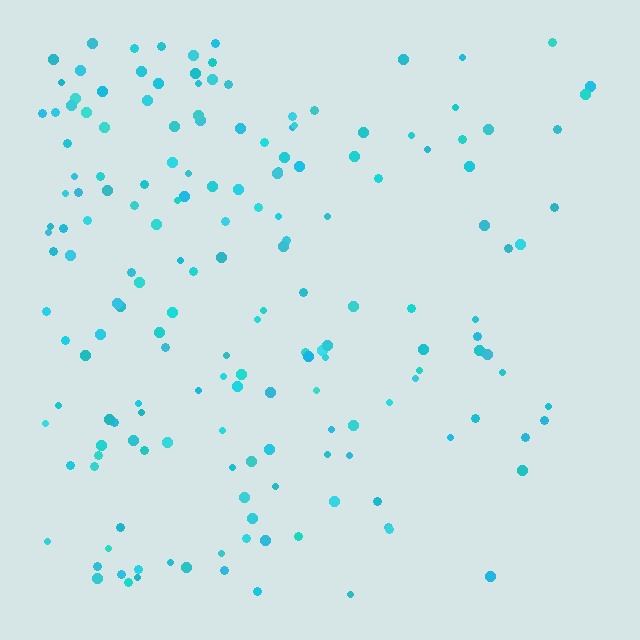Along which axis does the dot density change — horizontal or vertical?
Horizontal.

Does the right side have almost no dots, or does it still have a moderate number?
Still a moderate number, just noticeably fewer than the left.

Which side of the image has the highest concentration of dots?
The left.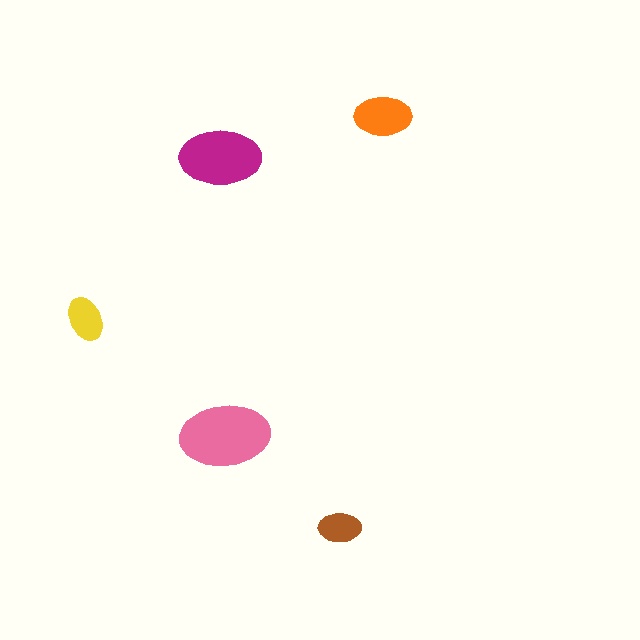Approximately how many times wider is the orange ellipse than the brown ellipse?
About 1.5 times wider.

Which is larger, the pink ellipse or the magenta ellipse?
The pink one.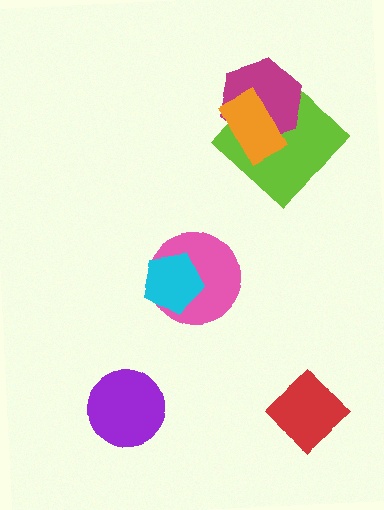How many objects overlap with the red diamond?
0 objects overlap with the red diamond.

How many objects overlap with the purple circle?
0 objects overlap with the purple circle.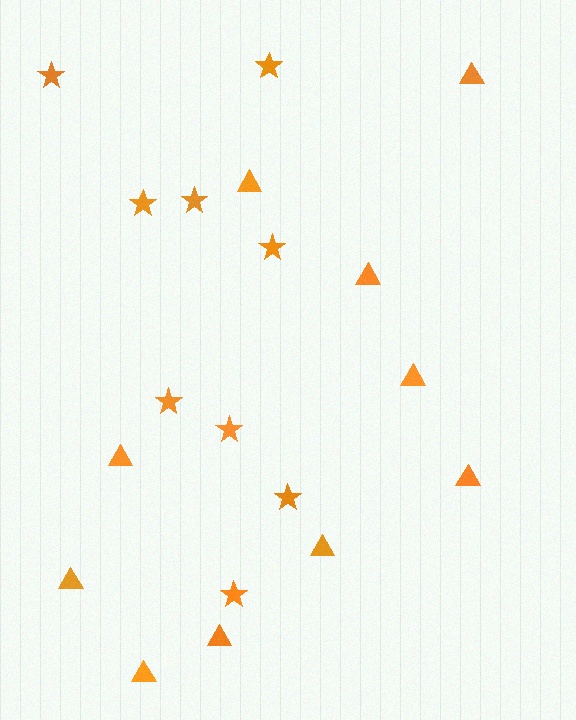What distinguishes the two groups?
There are 2 groups: one group of triangles (10) and one group of stars (9).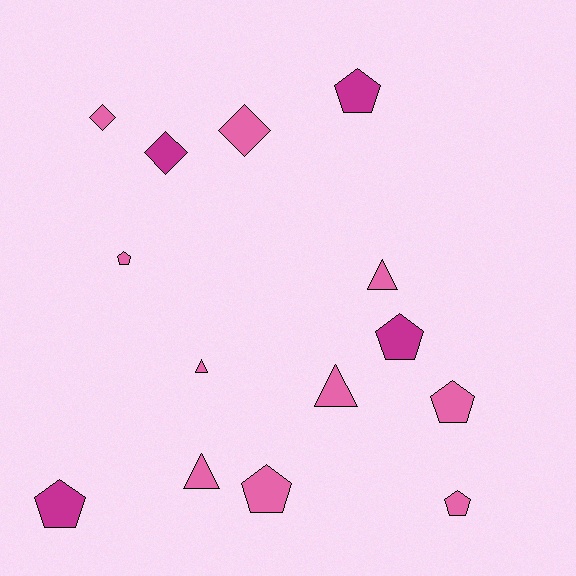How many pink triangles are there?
There are 4 pink triangles.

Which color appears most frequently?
Pink, with 10 objects.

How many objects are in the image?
There are 14 objects.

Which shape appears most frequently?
Pentagon, with 7 objects.